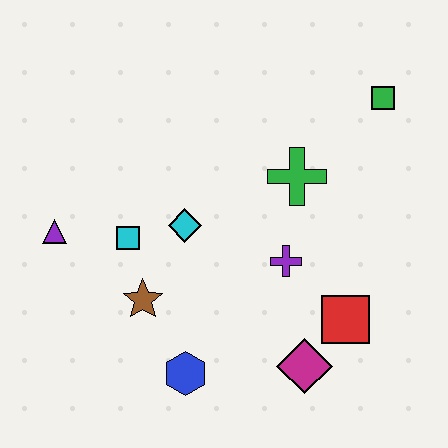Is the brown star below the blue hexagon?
No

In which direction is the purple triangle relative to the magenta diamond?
The purple triangle is to the left of the magenta diamond.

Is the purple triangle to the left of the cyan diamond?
Yes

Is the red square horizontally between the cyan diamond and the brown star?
No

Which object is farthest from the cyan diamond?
The green square is farthest from the cyan diamond.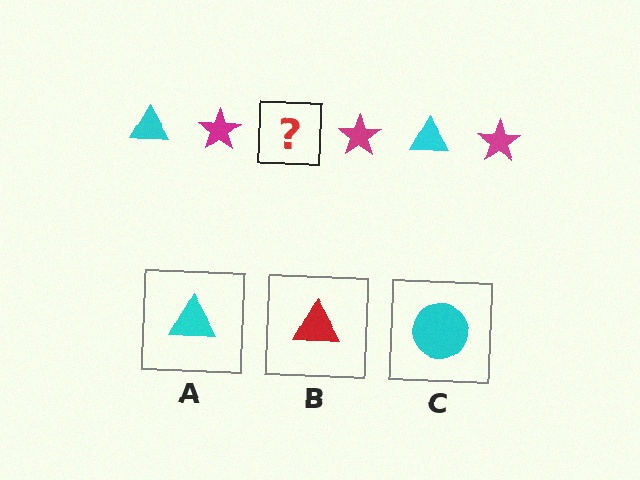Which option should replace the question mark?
Option A.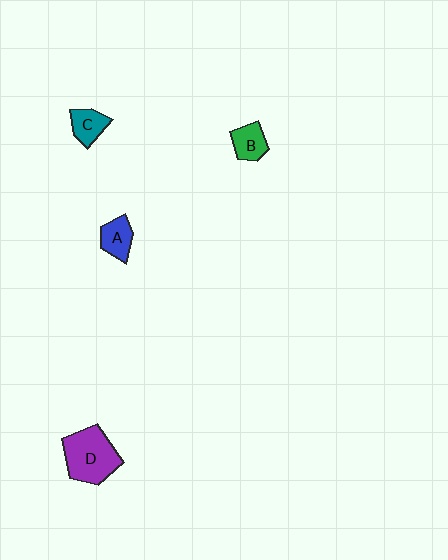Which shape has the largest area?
Shape D (purple).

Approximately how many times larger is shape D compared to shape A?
Approximately 2.1 times.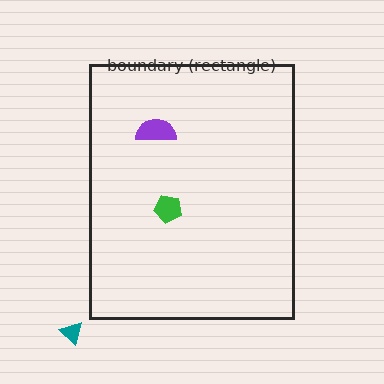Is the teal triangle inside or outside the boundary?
Outside.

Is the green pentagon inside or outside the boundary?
Inside.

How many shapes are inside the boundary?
2 inside, 1 outside.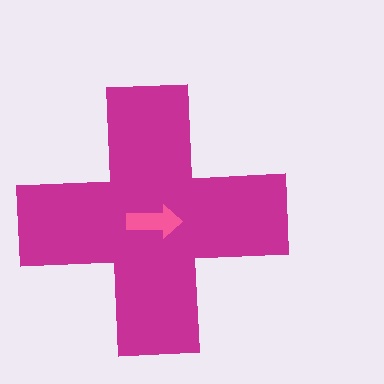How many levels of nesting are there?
2.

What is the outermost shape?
The magenta cross.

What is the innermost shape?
The pink arrow.